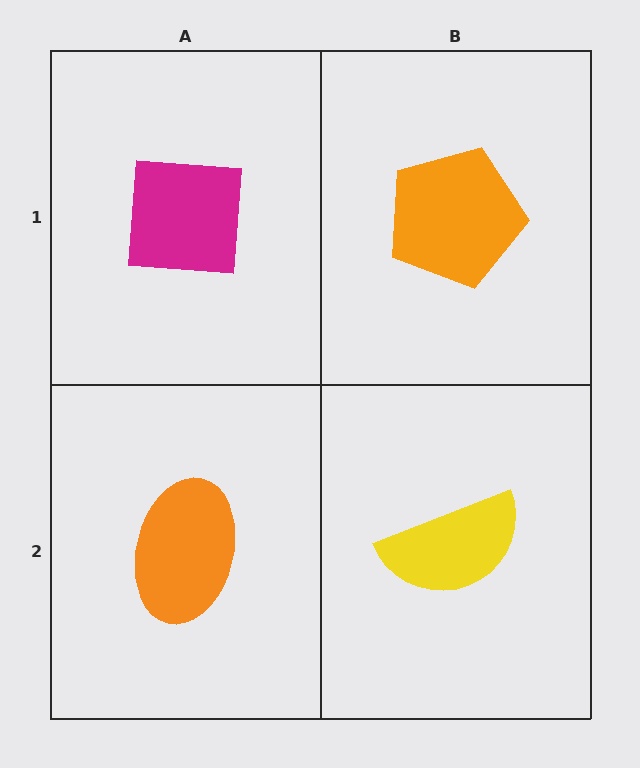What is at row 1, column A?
A magenta square.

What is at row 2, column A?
An orange ellipse.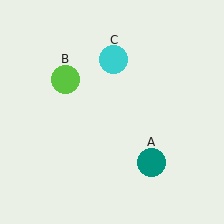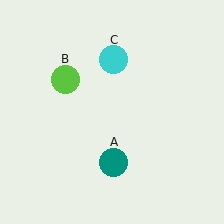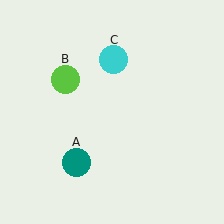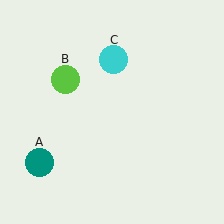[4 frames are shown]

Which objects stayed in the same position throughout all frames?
Lime circle (object B) and cyan circle (object C) remained stationary.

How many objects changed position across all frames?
1 object changed position: teal circle (object A).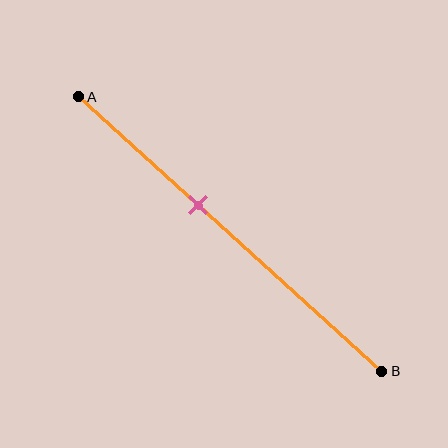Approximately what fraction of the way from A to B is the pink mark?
The pink mark is approximately 40% of the way from A to B.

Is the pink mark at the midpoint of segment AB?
No, the mark is at about 40% from A, not at the 50% midpoint.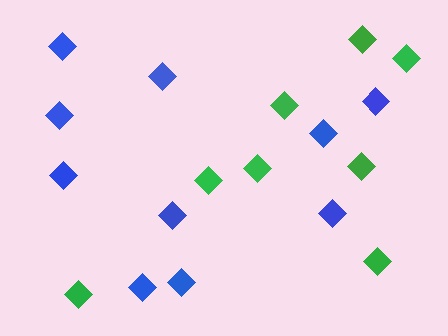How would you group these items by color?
There are 2 groups: one group of blue diamonds (10) and one group of green diamonds (8).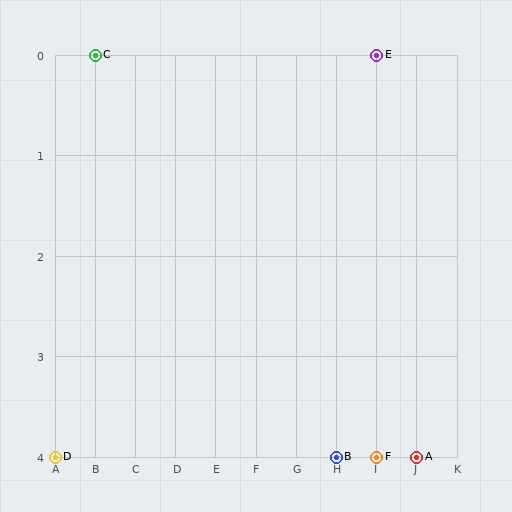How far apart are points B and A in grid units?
Points B and A are 2 columns apart.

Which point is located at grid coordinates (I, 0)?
Point E is at (I, 0).